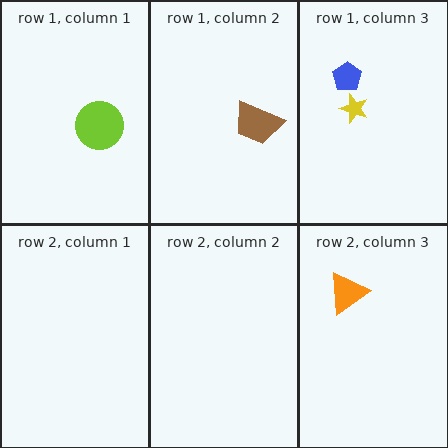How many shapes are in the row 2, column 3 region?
1.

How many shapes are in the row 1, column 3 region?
2.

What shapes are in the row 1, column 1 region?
The lime circle.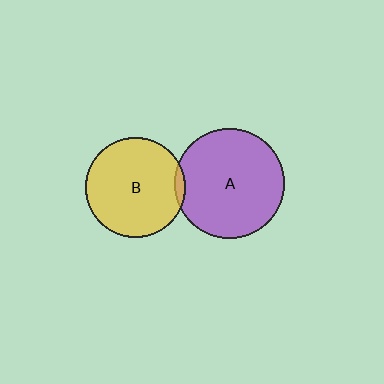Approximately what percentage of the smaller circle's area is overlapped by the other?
Approximately 5%.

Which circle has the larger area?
Circle A (purple).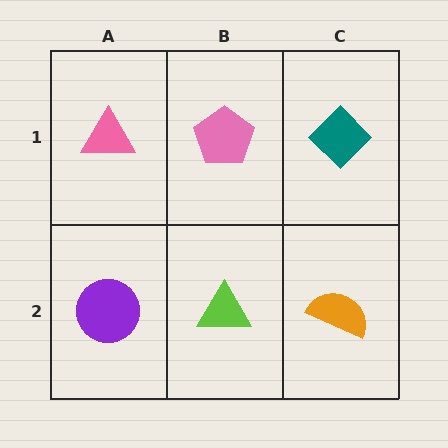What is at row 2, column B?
A lime triangle.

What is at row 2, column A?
A purple circle.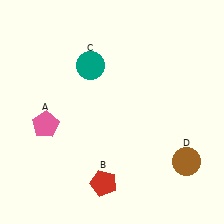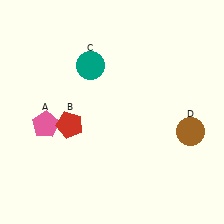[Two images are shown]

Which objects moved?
The objects that moved are: the red pentagon (B), the brown circle (D).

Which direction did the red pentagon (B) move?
The red pentagon (B) moved up.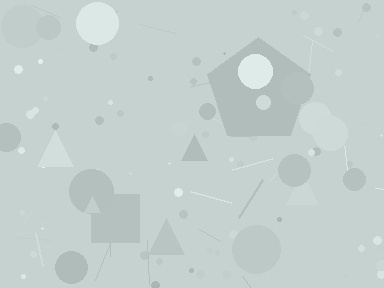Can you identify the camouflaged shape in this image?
The camouflaged shape is a pentagon.